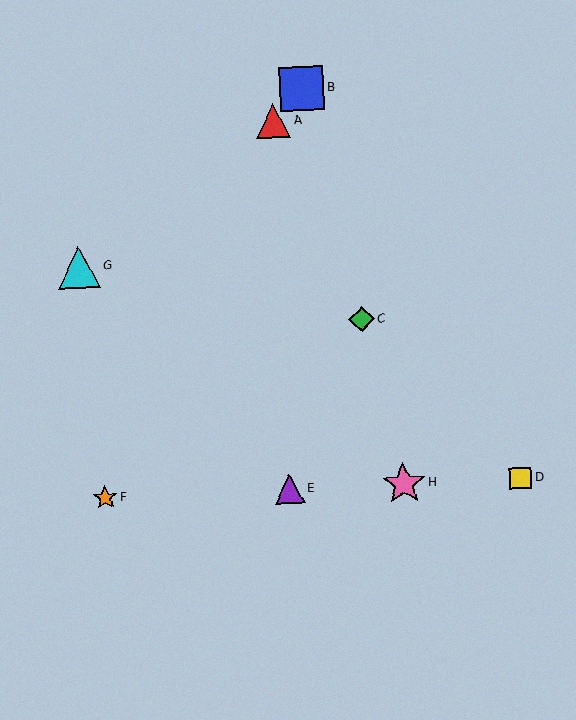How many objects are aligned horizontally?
4 objects (D, E, F, H) are aligned horizontally.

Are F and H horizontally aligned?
Yes, both are at y≈498.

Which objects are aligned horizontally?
Objects D, E, F, H are aligned horizontally.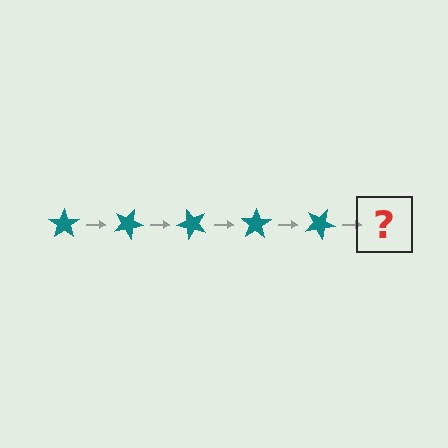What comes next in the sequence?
The next element should be a teal star rotated 125 degrees.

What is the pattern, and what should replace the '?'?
The pattern is that the star rotates 25 degrees each step. The '?' should be a teal star rotated 125 degrees.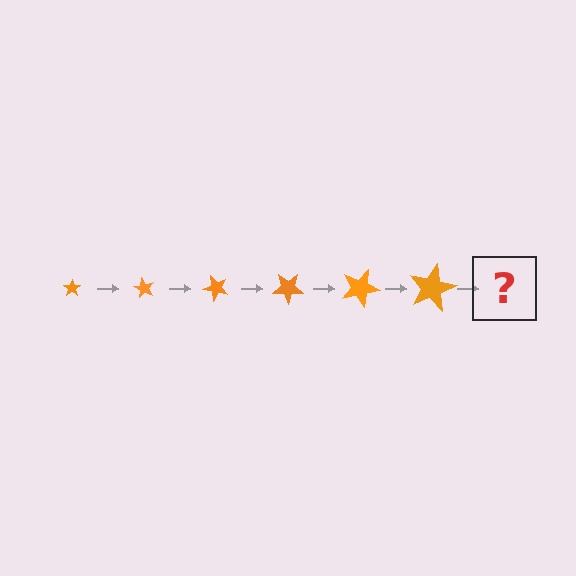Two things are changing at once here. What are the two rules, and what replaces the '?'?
The two rules are that the star grows larger each step and it rotates 60 degrees each step. The '?' should be a star, larger than the previous one and rotated 360 degrees from the start.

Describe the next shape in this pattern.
It should be a star, larger than the previous one and rotated 360 degrees from the start.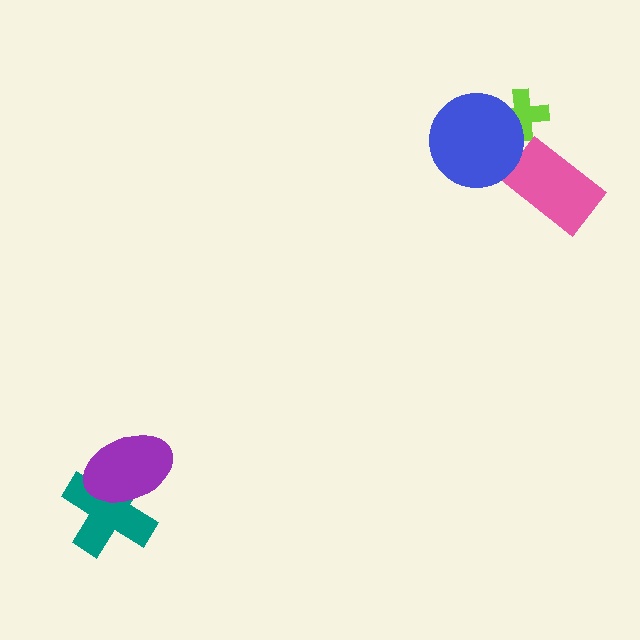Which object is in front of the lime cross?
The blue circle is in front of the lime cross.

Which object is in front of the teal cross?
The purple ellipse is in front of the teal cross.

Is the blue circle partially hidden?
No, no other shape covers it.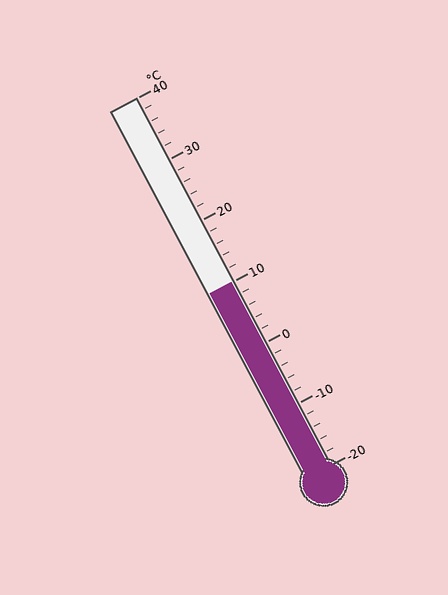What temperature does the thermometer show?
The thermometer shows approximately 10°C.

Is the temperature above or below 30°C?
The temperature is below 30°C.